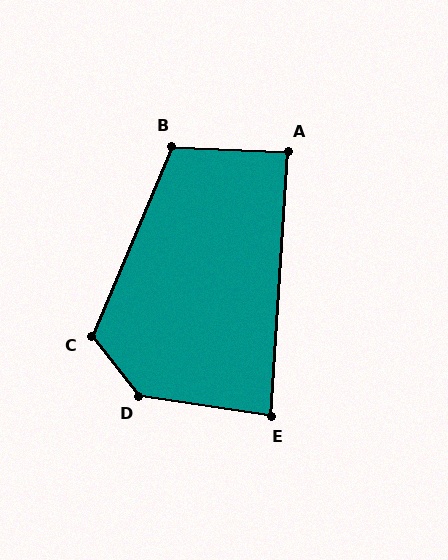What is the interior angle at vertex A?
Approximately 89 degrees (approximately right).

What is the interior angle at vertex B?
Approximately 110 degrees (obtuse).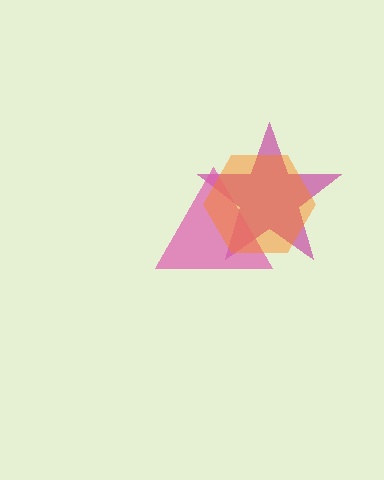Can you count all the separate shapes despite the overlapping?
Yes, there are 3 separate shapes.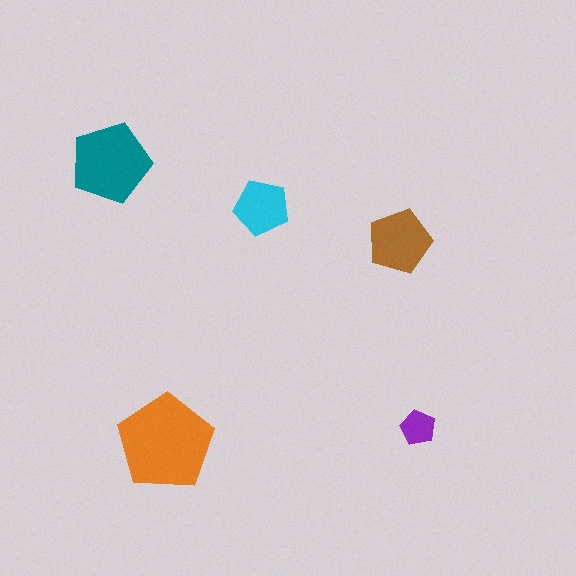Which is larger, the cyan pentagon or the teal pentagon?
The teal one.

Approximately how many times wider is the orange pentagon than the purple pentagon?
About 3 times wider.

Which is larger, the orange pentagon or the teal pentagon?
The orange one.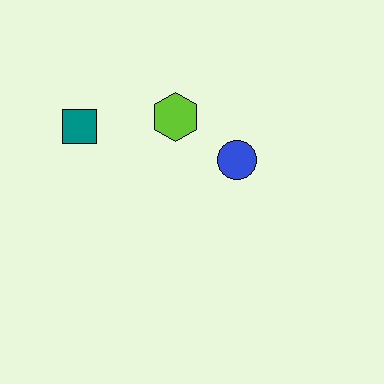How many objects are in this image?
There are 3 objects.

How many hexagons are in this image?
There is 1 hexagon.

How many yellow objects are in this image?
There are no yellow objects.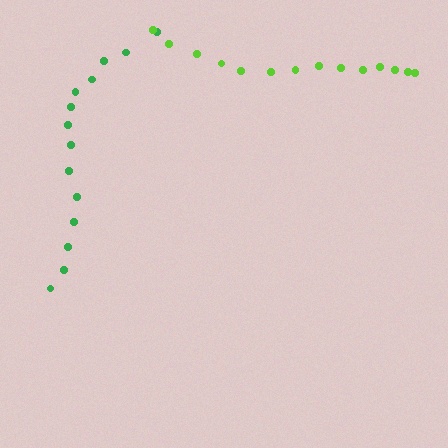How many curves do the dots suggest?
There are 2 distinct paths.